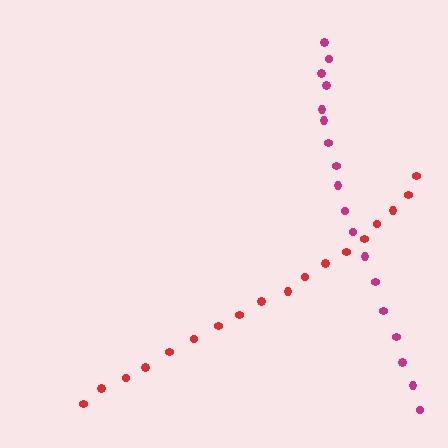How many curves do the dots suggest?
There are 2 distinct paths.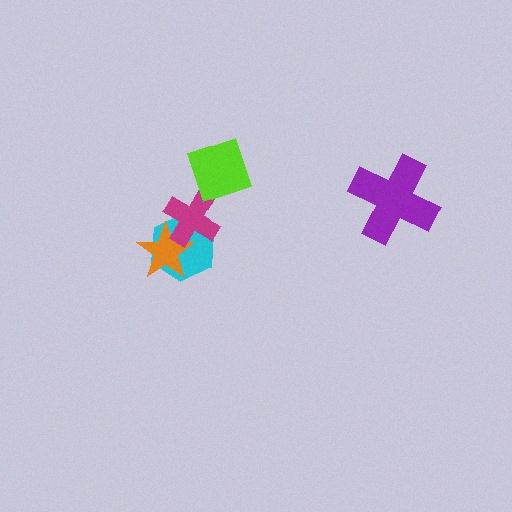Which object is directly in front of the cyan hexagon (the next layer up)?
The orange star is directly in front of the cyan hexagon.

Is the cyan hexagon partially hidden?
Yes, it is partially covered by another shape.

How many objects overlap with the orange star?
2 objects overlap with the orange star.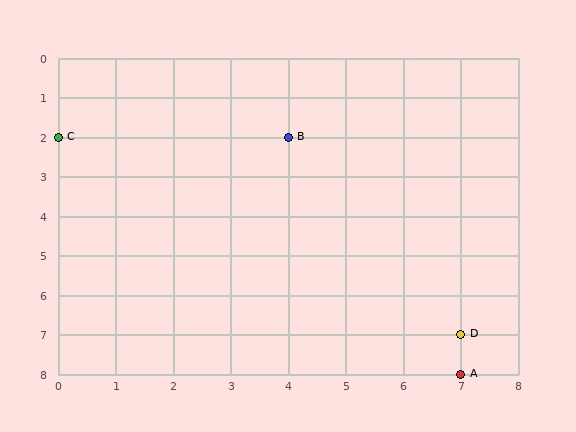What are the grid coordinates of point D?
Point D is at grid coordinates (7, 7).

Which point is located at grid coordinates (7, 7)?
Point D is at (7, 7).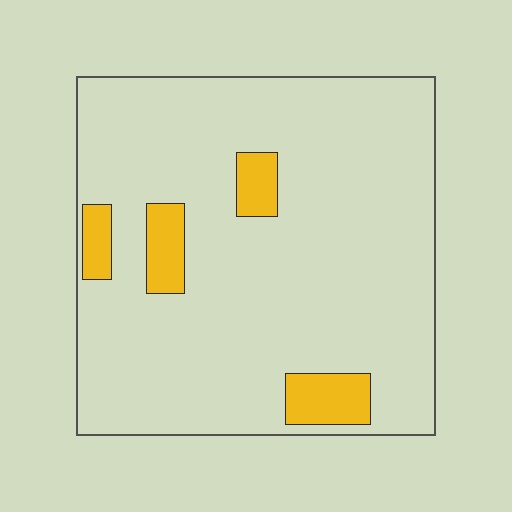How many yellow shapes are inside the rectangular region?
4.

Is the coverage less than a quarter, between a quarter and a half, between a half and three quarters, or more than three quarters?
Less than a quarter.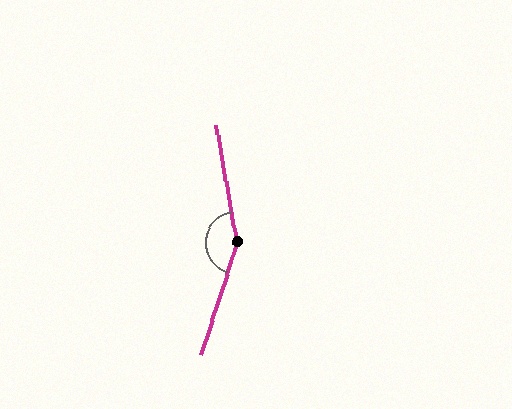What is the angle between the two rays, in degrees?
Approximately 152 degrees.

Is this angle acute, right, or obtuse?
It is obtuse.